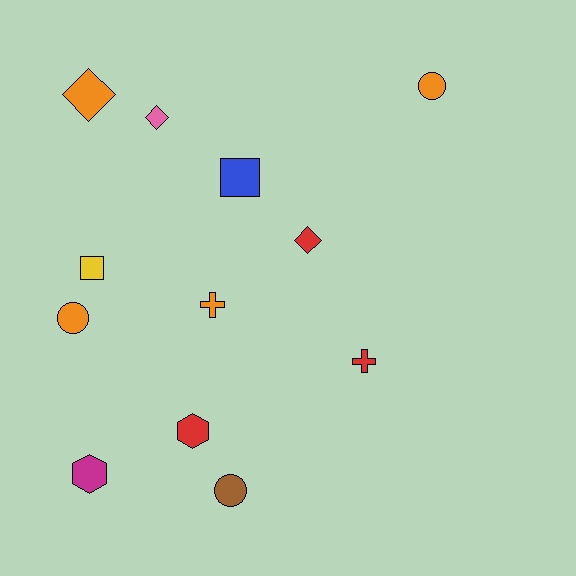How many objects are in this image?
There are 12 objects.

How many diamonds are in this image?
There are 3 diamonds.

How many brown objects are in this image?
There is 1 brown object.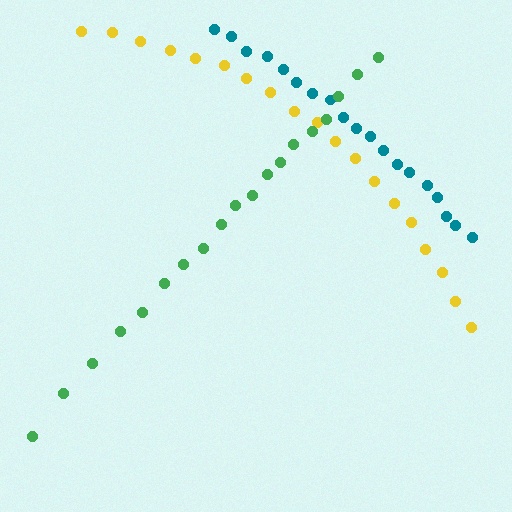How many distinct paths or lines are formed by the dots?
There are 3 distinct paths.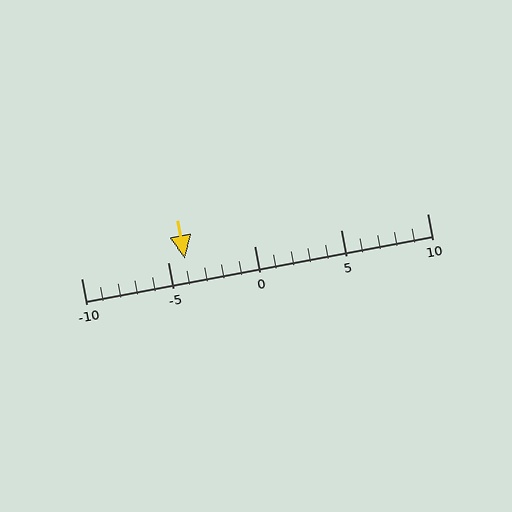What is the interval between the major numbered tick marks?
The major tick marks are spaced 5 units apart.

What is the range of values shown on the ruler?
The ruler shows values from -10 to 10.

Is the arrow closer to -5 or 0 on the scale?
The arrow is closer to -5.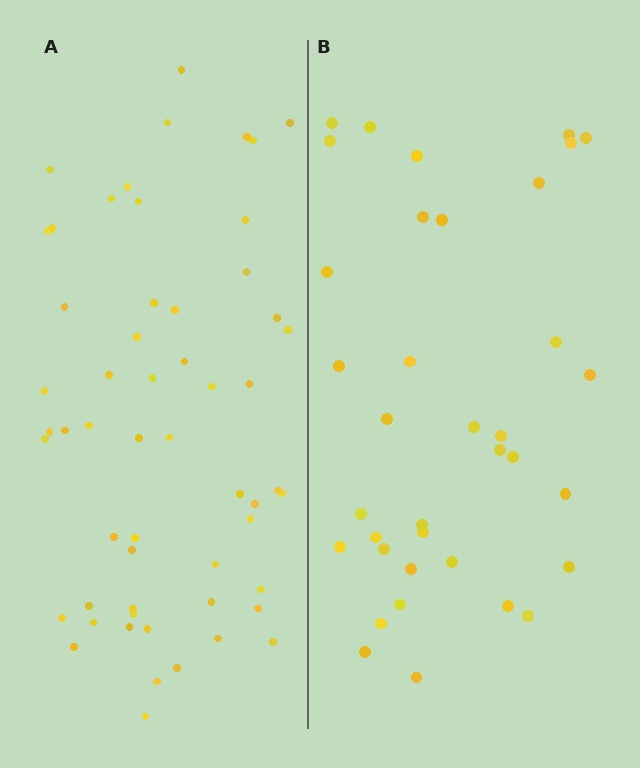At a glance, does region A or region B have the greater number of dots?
Region A (the left region) has more dots.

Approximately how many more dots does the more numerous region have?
Region A has approximately 20 more dots than region B.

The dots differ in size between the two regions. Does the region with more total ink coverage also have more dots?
No. Region B has more total ink coverage because its dots are larger, but region A actually contains more individual dots. Total area can be misleading — the number of items is what matters here.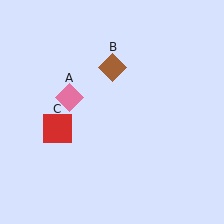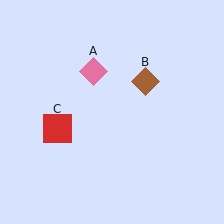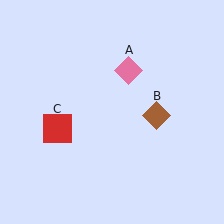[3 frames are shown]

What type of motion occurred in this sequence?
The pink diamond (object A), brown diamond (object B) rotated clockwise around the center of the scene.